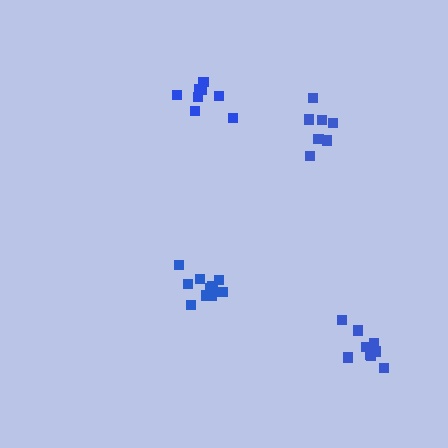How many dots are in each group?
Group 1: 11 dots, Group 2: 7 dots, Group 3: 10 dots, Group 4: 8 dots (36 total).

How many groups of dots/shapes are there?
There are 4 groups.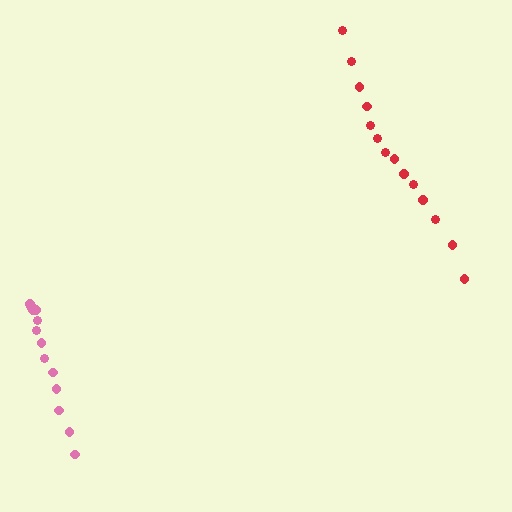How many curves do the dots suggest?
There are 2 distinct paths.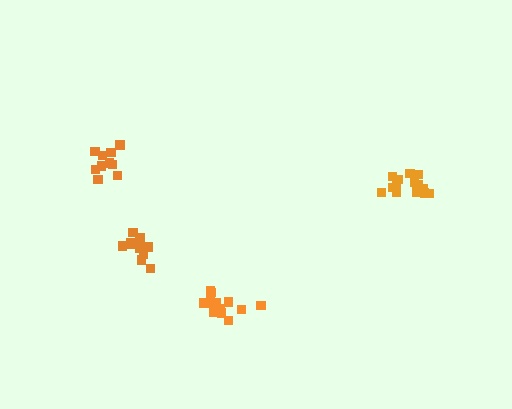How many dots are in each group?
Group 1: 11 dots, Group 2: 10 dots, Group 3: 14 dots, Group 4: 14 dots (49 total).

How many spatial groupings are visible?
There are 4 spatial groupings.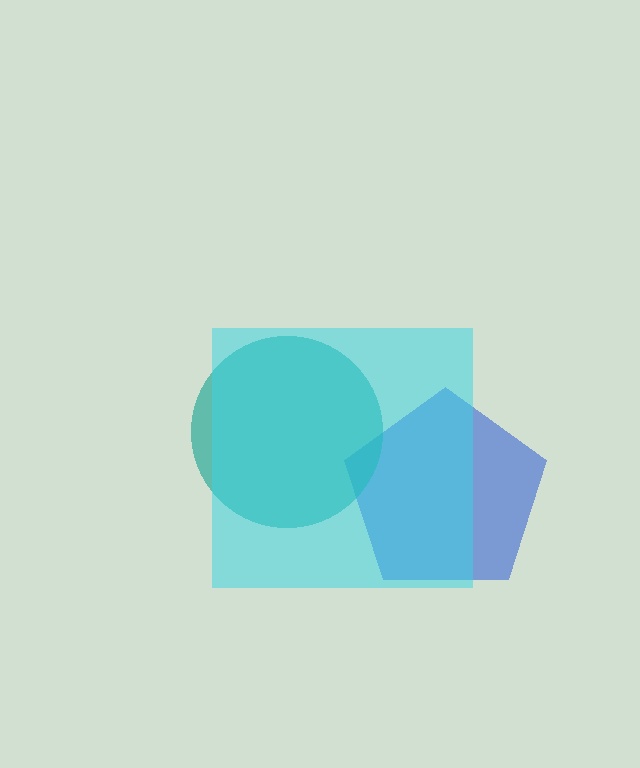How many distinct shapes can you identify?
There are 3 distinct shapes: a blue pentagon, a teal circle, a cyan square.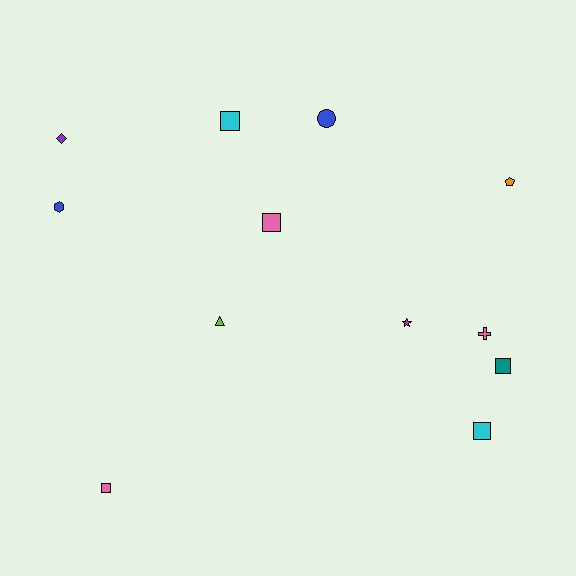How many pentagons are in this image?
There is 1 pentagon.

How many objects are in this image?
There are 12 objects.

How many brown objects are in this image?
There are no brown objects.